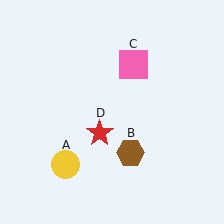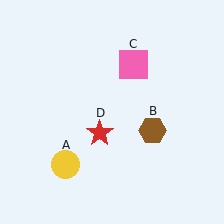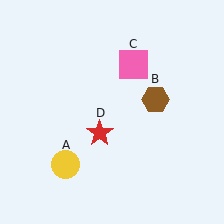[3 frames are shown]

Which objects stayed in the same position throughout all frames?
Yellow circle (object A) and pink square (object C) and red star (object D) remained stationary.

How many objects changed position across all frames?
1 object changed position: brown hexagon (object B).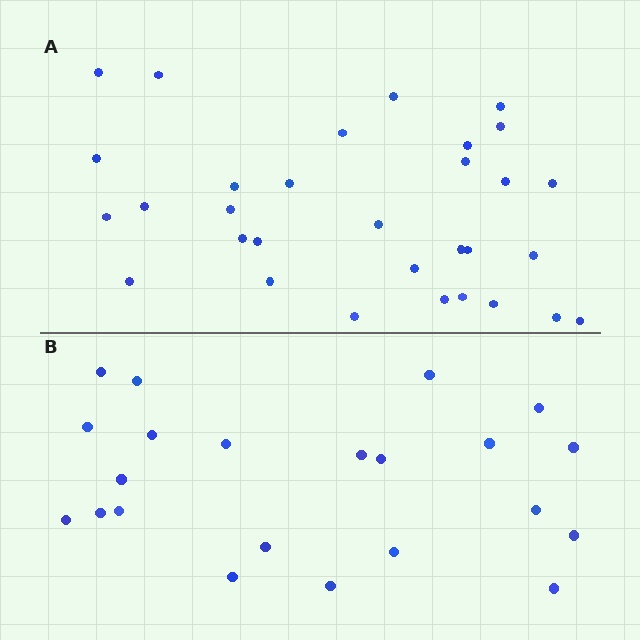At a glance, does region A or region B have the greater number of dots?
Region A (the top region) has more dots.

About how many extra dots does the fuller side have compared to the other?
Region A has roughly 8 or so more dots than region B.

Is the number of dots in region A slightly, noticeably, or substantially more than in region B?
Region A has noticeably more, but not dramatically so. The ratio is roughly 1.4 to 1.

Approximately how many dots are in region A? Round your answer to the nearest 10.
About 30 dots. (The exact count is 31, which rounds to 30.)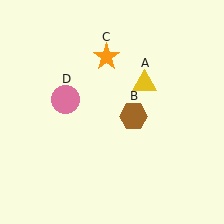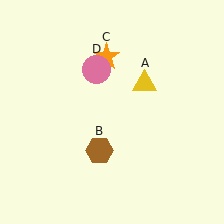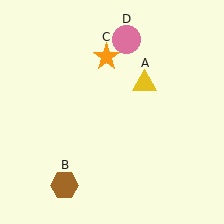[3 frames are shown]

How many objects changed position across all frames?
2 objects changed position: brown hexagon (object B), pink circle (object D).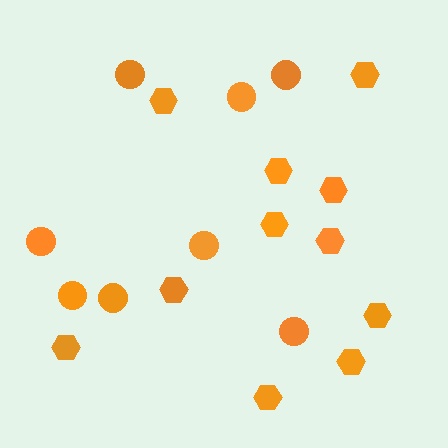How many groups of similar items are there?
There are 2 groups: one group of circles (8) and one group of hexagons (11).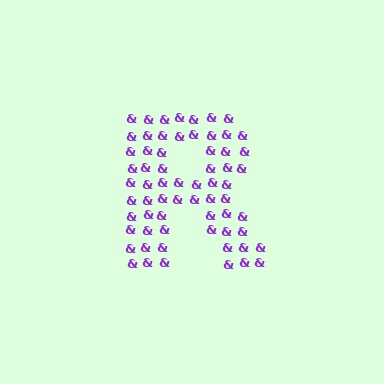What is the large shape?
The large shape is the letter R.